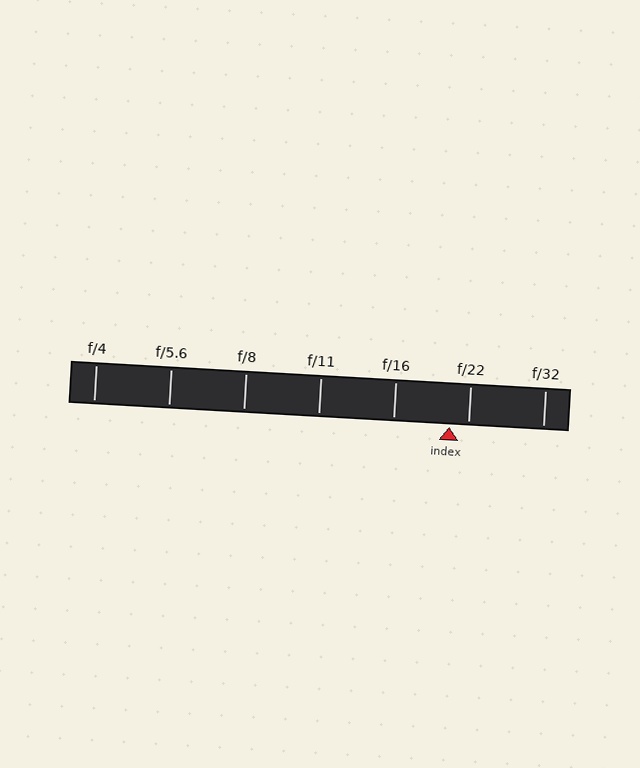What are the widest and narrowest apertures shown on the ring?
The widest aperture shown is f/4 and the narrowest is f/32.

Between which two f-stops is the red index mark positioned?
The index mark is between f/16 and f/22.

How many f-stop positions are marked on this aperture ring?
There are 7 f-stop positions marked.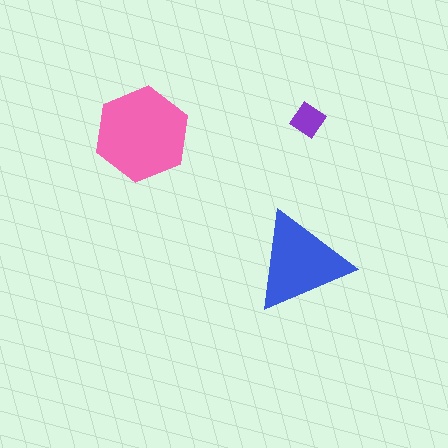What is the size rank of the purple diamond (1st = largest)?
3rd.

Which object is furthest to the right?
The purple diamond is rightmost.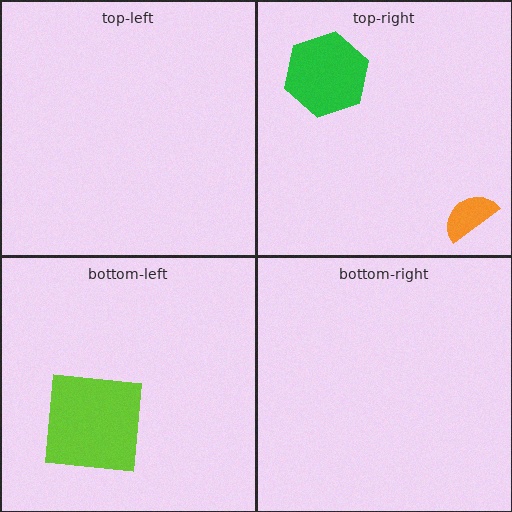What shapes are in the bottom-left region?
The lime square.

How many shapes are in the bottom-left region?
1.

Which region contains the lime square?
The bottom-left region.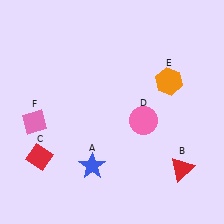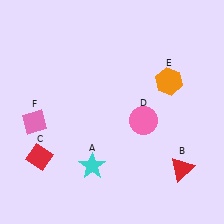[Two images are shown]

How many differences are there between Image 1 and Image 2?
There is 1 difference between the two images.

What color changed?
The star (A) changed from blue in Image 1 to cyan in Image 2.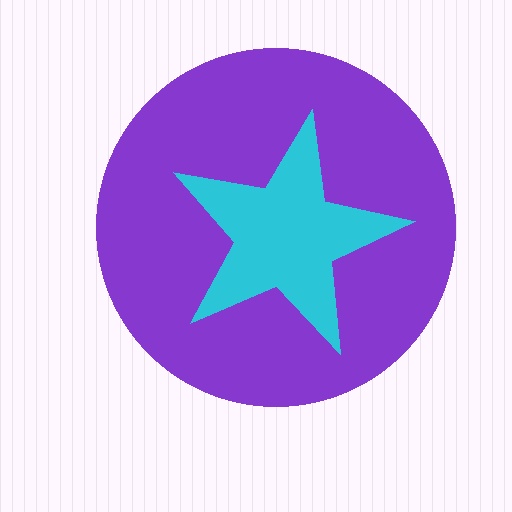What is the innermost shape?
The cyan star.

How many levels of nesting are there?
2.